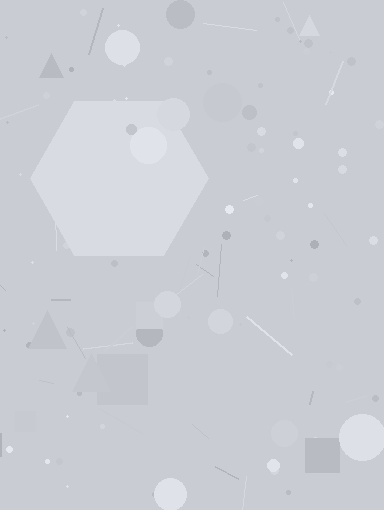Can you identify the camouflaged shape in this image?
The camouflaged shape is a hexagon.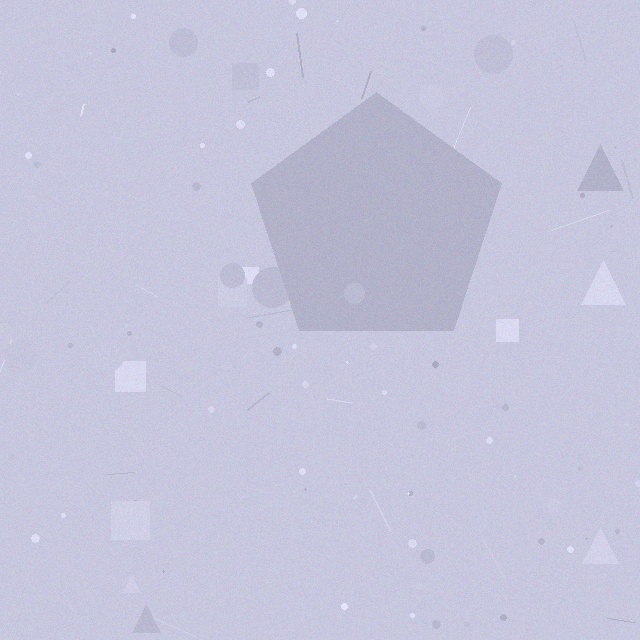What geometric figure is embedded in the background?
A pentagon is embedded in the background.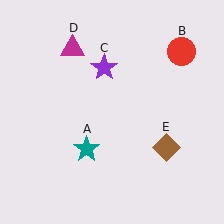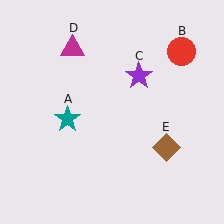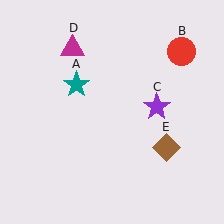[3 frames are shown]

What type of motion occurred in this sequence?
The teal star (object A), purple star (object C) rotated clockwise around the center of the scene.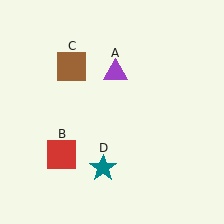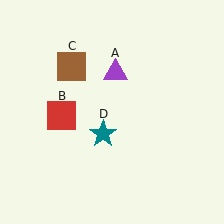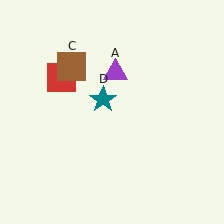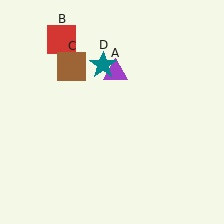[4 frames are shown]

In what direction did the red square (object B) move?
The red square (object B) moved up.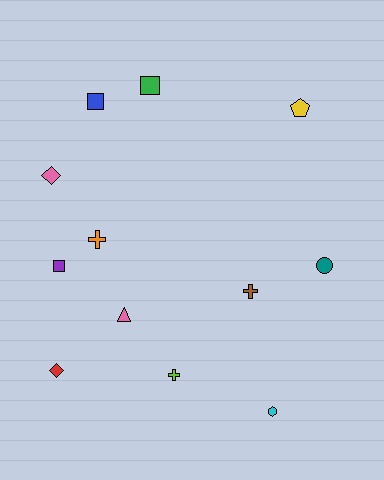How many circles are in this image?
There is 1 circle.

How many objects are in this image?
There are 12 objects.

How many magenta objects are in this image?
There are no magenta objects.